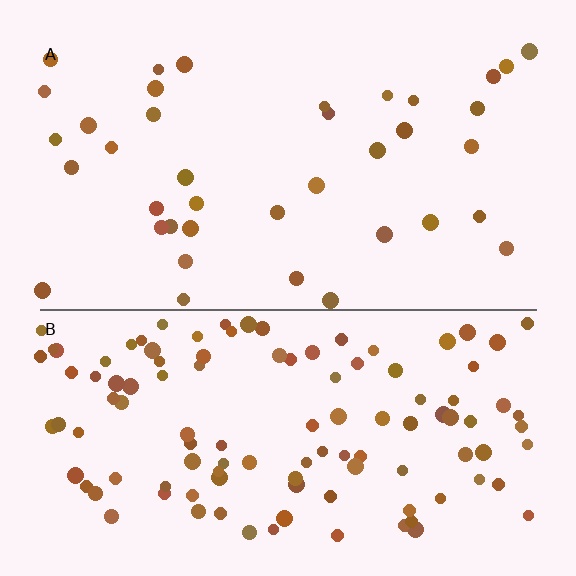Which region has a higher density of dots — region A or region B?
B (the bottom).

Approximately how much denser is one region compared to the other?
Approximately 3.0× — region B over region A.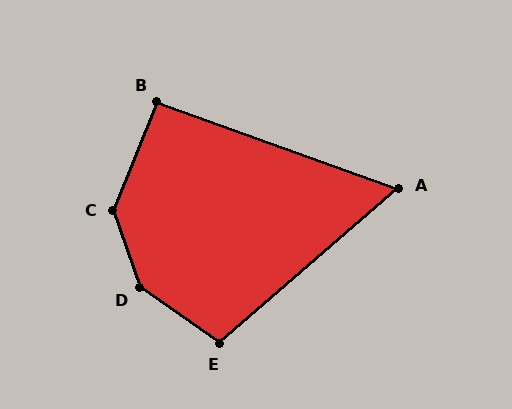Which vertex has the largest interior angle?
D, at approximately 144 degrees.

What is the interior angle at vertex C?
Approximately 139 degrees (obtuse).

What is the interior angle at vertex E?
Approximately 105 degrees (obtuse).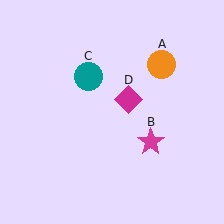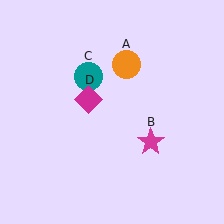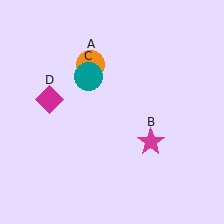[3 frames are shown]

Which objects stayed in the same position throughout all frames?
Magenta star (object B) and teal circle (object C) remained stationary.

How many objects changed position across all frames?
2 objects changed position: orange circle (object A), magenta diamond (object D).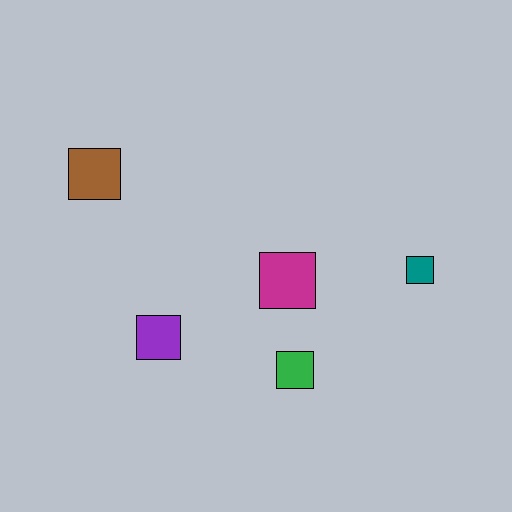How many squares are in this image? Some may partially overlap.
There are 5 squares.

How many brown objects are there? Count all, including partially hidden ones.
There is 1 brown object.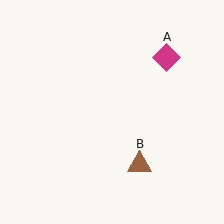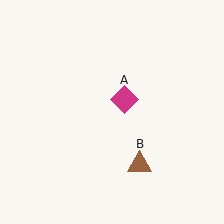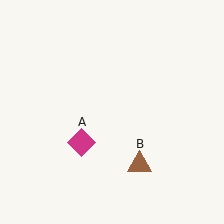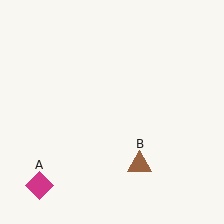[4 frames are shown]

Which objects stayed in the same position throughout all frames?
Brown triangle (object B) remained stationary.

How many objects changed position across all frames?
1 object changed position: magenta diamond (object A).